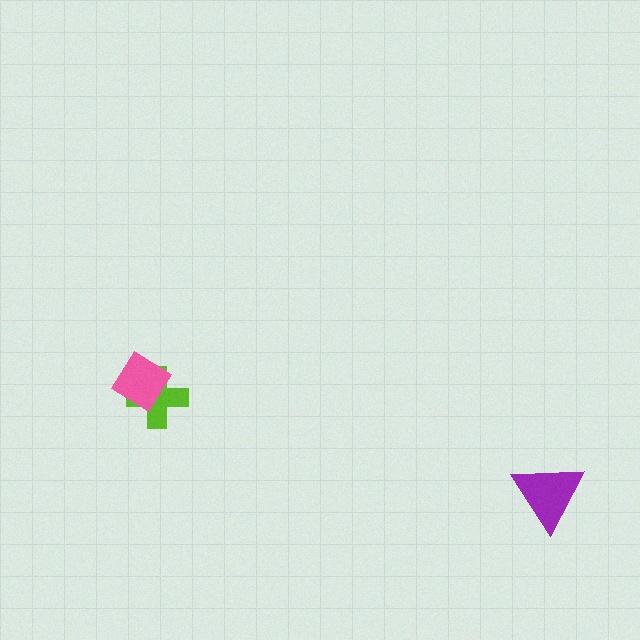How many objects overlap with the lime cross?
1 object overlaps with the lime cross.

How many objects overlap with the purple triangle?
0 objects overlap with the purple triangle.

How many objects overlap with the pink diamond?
1 object overlaps with the pink diamond.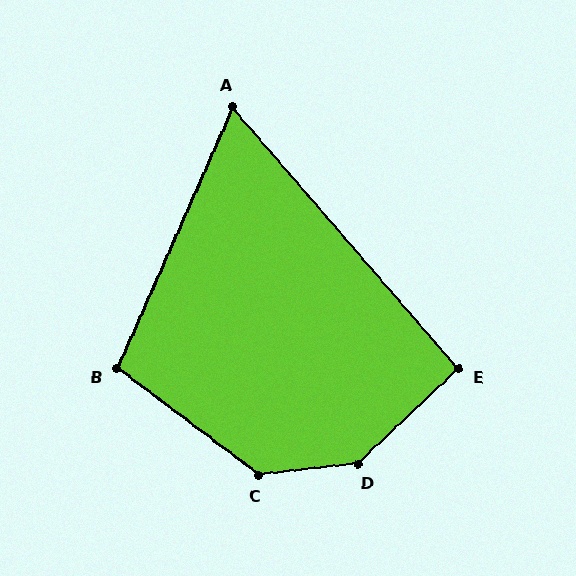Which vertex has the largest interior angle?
D, at approximately 143 degrees.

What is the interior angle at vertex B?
Approximately 103 degrees (obtuse).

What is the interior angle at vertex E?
Approximately 92 degrees (approximately right).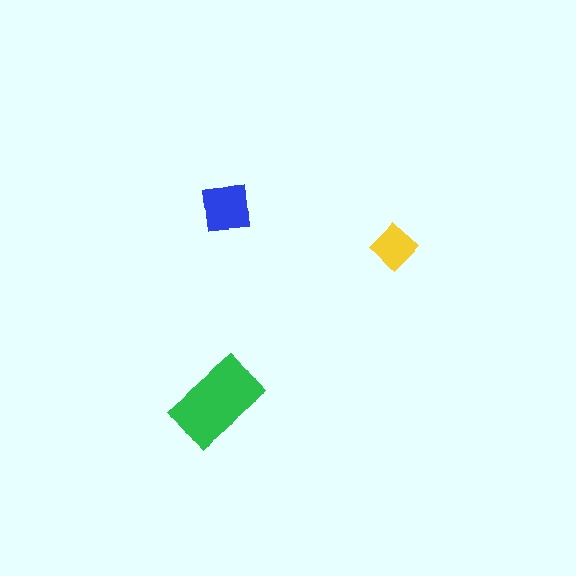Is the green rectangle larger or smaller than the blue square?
Larger.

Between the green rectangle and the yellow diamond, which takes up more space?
The green rectangle.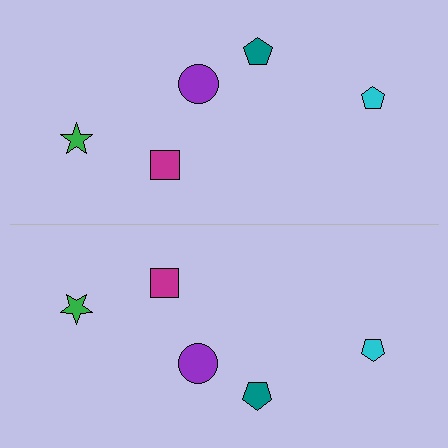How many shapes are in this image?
There are 10 shapes in this image.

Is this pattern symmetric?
Yes, this pattern has bilateral (reflection) symmetry.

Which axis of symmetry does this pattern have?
The pattern has a horizontal axis of symmetry running through the center of the image.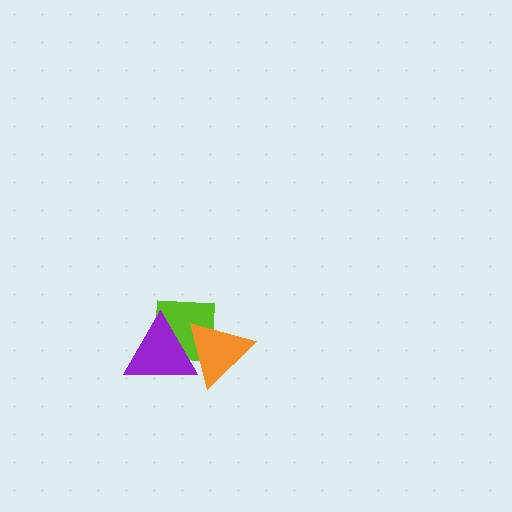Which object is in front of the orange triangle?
The purple triangle is in front of the orange triangle.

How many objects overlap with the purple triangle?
2 objects overlap with the purple triangle.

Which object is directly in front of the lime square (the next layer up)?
The orange triangle is directly in front of the lime square.